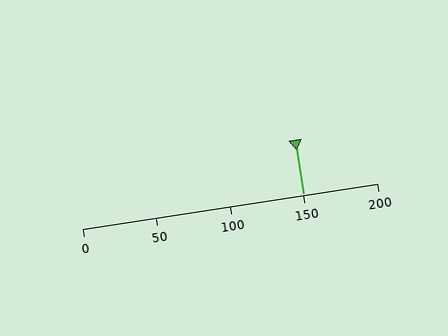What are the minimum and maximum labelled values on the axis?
The axis runs from 0 to 200.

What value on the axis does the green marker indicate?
The marker indicates approximately 150.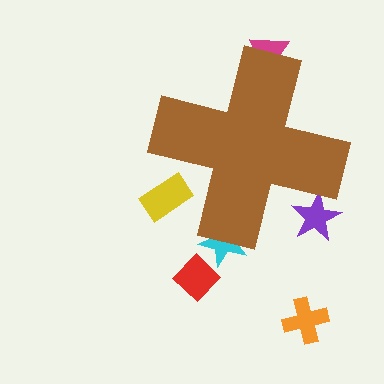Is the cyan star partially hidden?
Yes, the cyan star is partially hidden behind the brown cross.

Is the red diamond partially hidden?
No, the red diamond is fully visible.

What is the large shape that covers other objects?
A brown cross.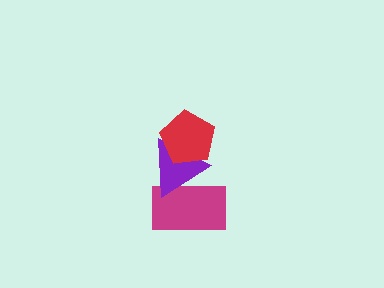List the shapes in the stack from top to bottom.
From top to bottom: the red pentagon, the purple triangle, the magenta rectangle.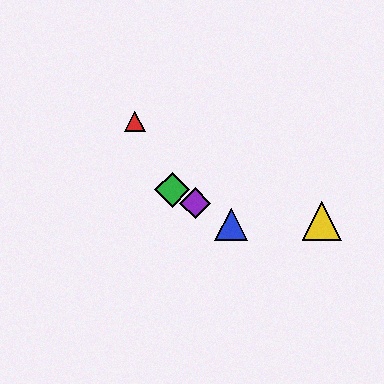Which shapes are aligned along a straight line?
The blue triangle, the green diamond, the purple diamond are aligned along a straight line.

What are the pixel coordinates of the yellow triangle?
The yellow triangle is at (322, 221).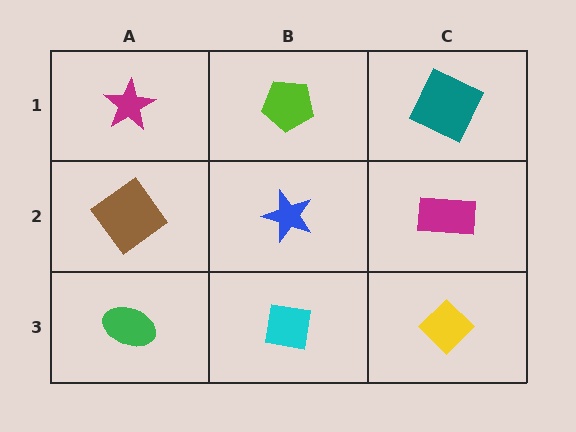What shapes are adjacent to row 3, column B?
A blue star (row 2, column B), a green ellipse (row 3, column A), a yellow diamond (row 3, column C).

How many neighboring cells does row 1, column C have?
2.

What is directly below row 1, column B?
A blue star.